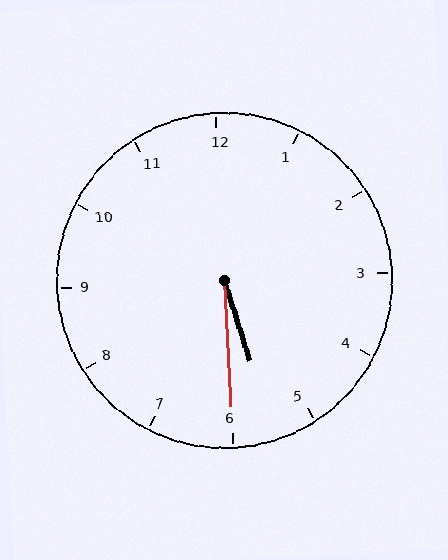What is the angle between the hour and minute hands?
Approximately 15 degrees.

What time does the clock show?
5:30.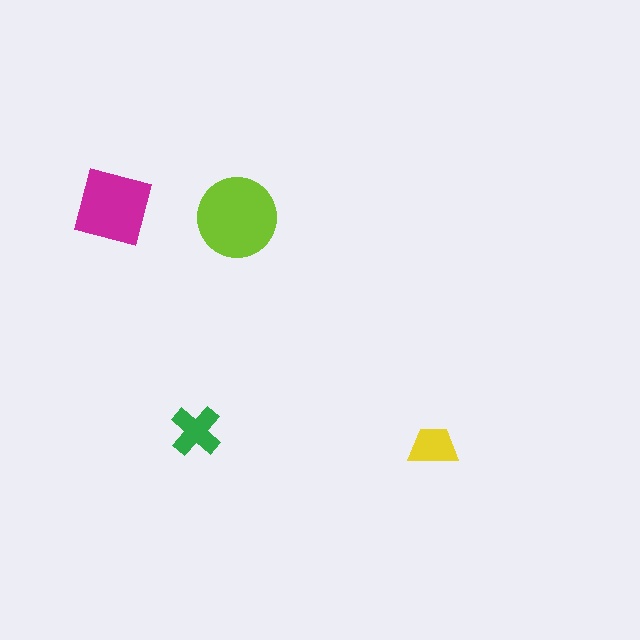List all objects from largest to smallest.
The lime circle, the magenta square, the green cross, the yellow trapezoid.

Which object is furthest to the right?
The yellow trapezoid is rightmost.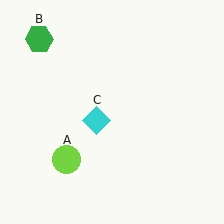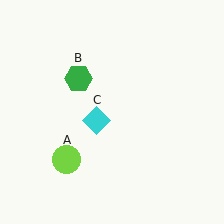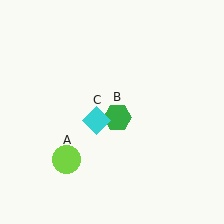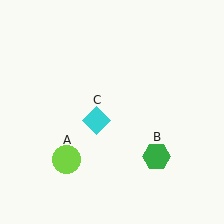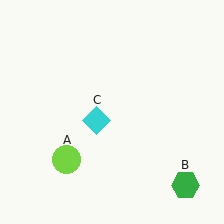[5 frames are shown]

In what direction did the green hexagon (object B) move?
The green hexagon (object B) moved down and to the right.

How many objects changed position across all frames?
1 object changed position: green hexagon (object B).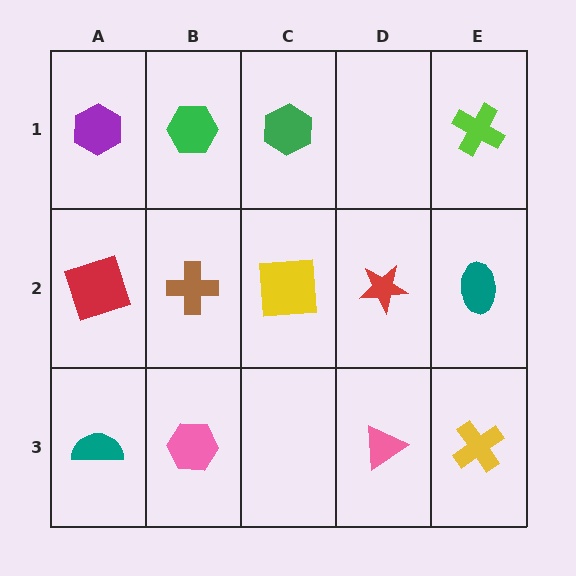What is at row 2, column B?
A brown cross.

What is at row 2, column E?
A teal ellipse.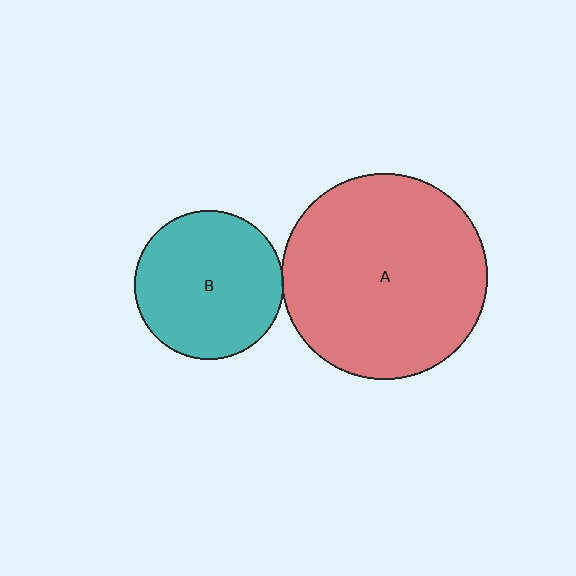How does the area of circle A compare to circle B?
Approximately 1.9 times.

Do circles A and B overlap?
Yes.